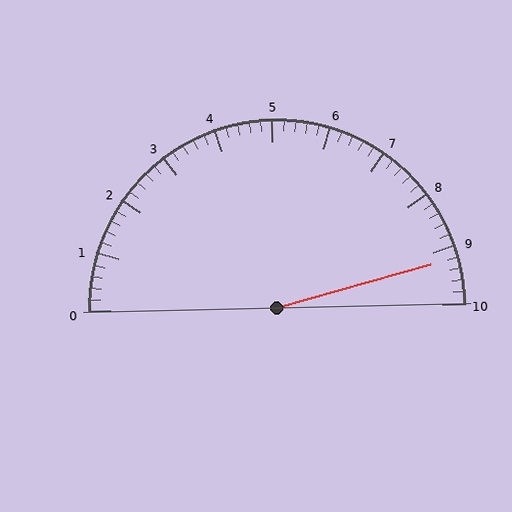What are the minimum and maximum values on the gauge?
The gauge ranges from 0 to 10.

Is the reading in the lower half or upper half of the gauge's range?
The reading is in the upper half of the range (0 to 10).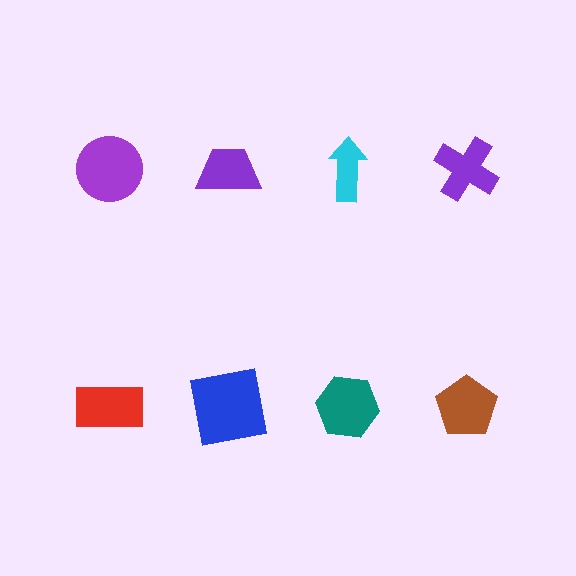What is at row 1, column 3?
A cyan arrow.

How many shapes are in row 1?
4 shapes.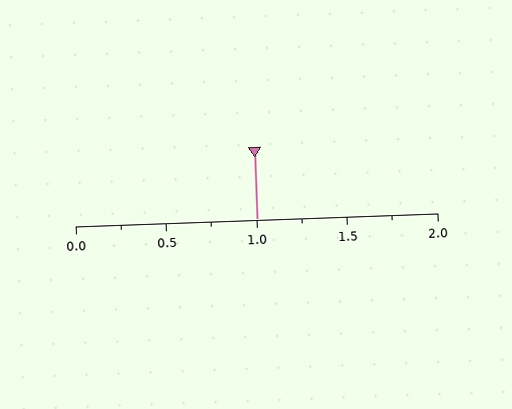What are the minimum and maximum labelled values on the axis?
The axis runs from 0.0 to 2.0.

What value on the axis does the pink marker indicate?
The marker indicates approximately 1.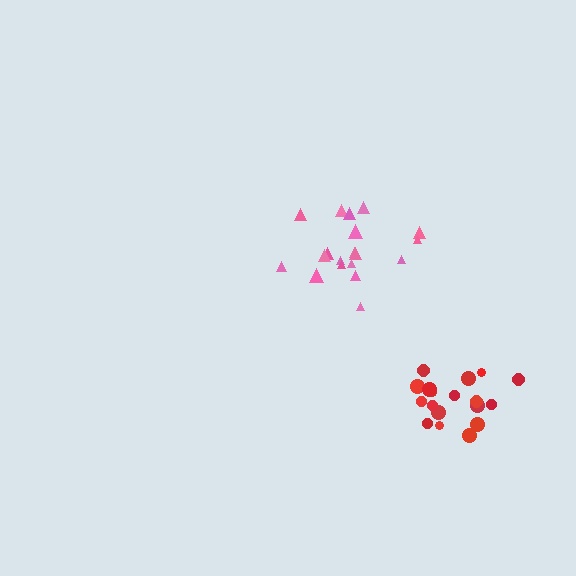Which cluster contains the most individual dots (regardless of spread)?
Pink (19).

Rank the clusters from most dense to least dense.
red, pink.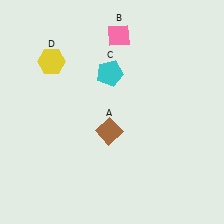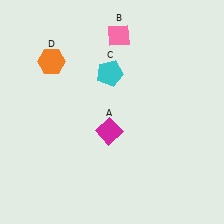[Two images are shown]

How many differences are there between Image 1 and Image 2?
There are 2 differences between the two images.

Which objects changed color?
A changed from brown to magenta. D changed from yellow to orange.